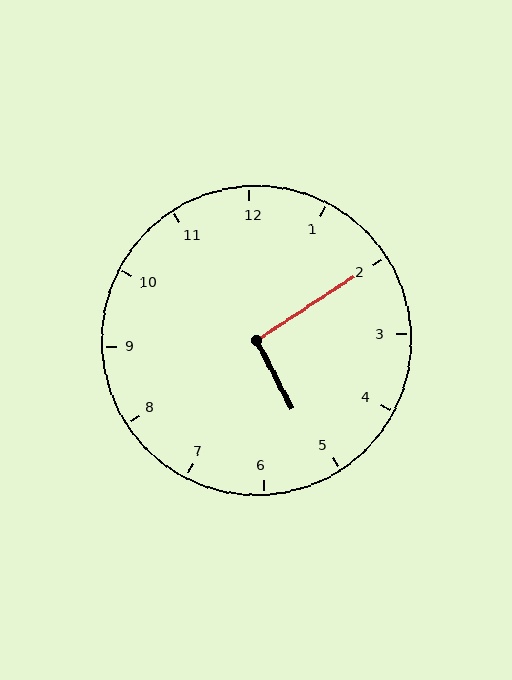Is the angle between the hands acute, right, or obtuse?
It is right.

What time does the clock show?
5:10.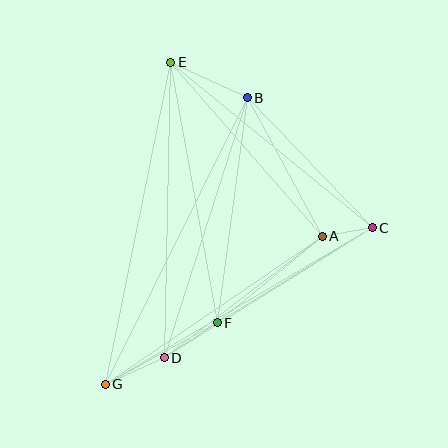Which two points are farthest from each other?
Points E and G are farthest from each other.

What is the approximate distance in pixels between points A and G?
The distance between A and G is approximately 263 pixels.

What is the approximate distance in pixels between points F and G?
The distance between F and G is approximately 128 pixels.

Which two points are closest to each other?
Points A and C are closest to each other.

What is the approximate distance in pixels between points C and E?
The distance between C and E is approximately 261 pixels.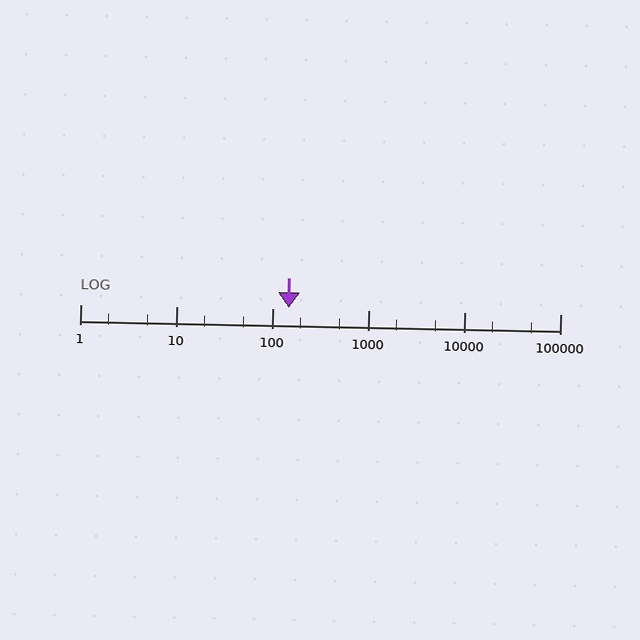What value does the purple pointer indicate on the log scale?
The pointer indicates approximately 150.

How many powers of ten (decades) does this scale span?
The scale spans 5 decades, from 1 to 100000.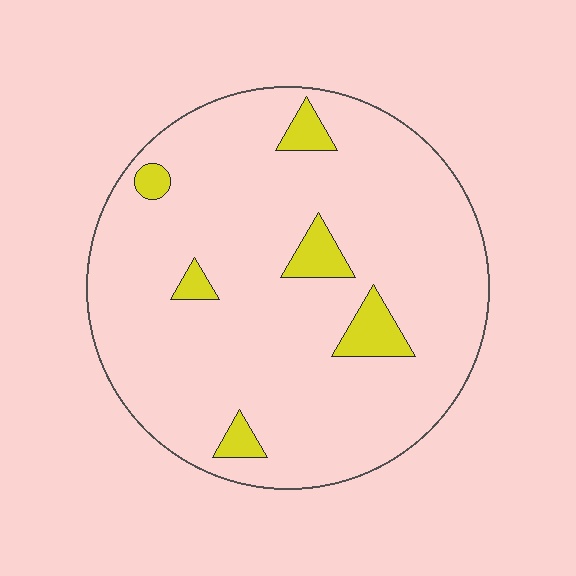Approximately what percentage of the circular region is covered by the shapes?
Approximately 10%.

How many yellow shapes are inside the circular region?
6.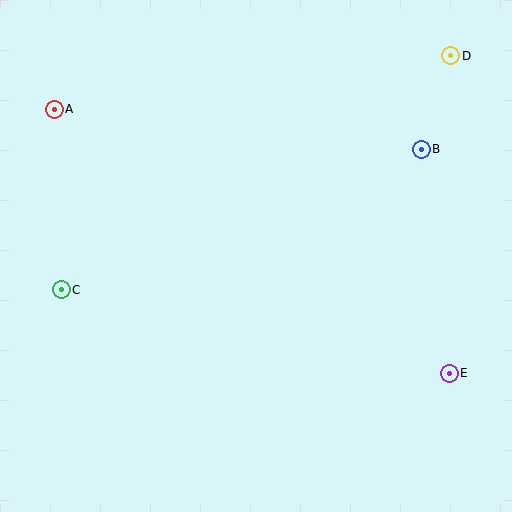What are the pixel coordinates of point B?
Point B is at (421, 149).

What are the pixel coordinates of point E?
Point E is at (449, 373).